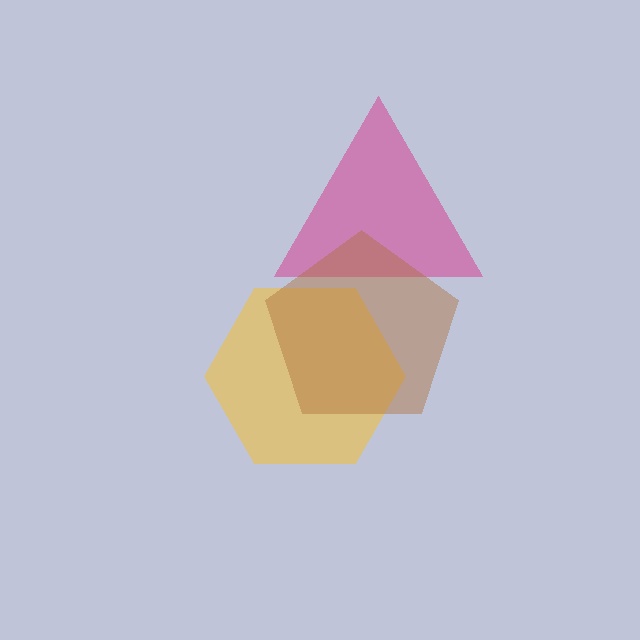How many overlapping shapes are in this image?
There are 3 overlapping shapes in the image.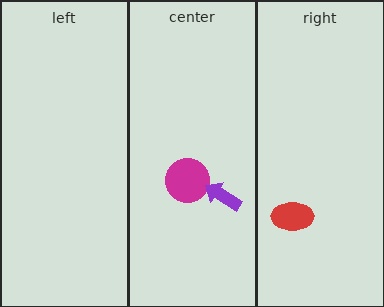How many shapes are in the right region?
1.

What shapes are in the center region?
The magenta circle, the purple arrow.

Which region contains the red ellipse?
The right region.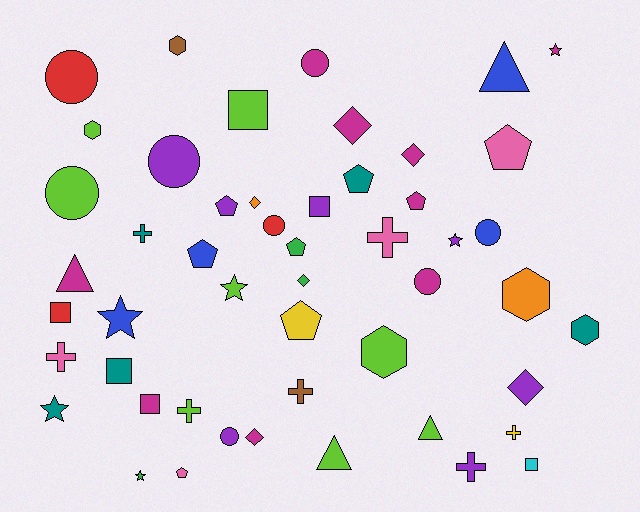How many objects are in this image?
There are 50 objects.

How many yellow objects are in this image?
There are 2 yellow objects.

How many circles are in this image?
There are 8 circles.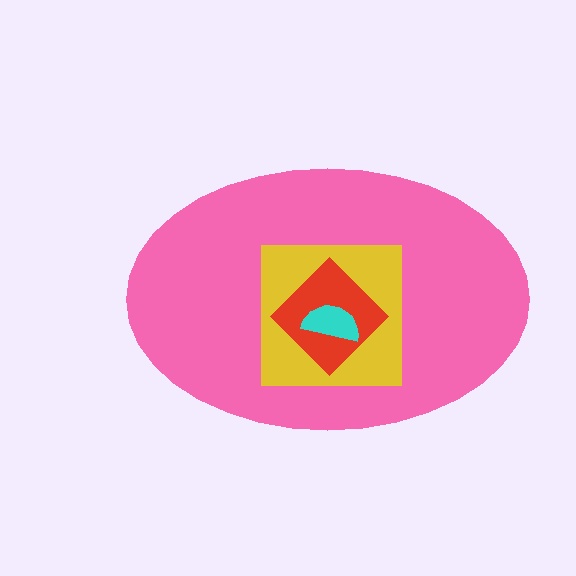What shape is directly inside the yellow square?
The red diamond.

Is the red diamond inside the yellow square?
Yes.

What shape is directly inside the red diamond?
The cyan semicircle.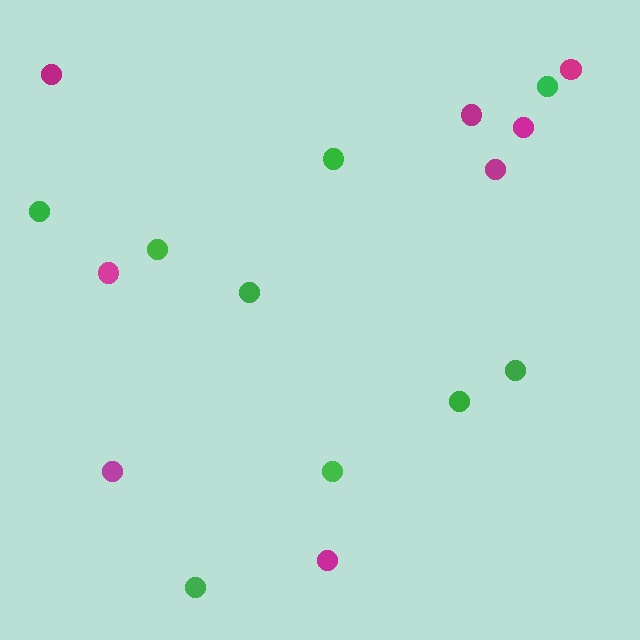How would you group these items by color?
There are 2 groups: one group of green circles (9) and one group of magenta circles (8).